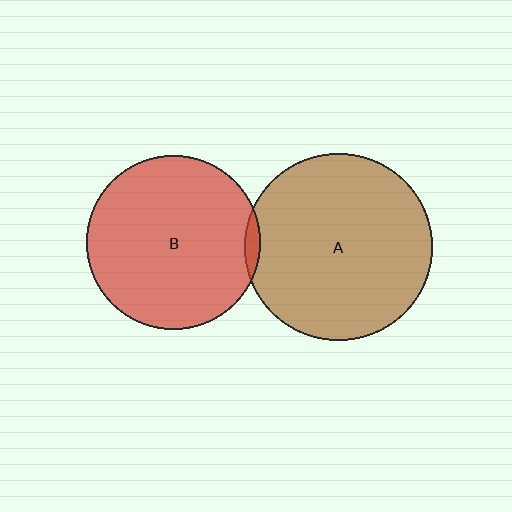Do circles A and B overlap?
Yes.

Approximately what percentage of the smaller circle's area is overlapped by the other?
Approximately 5%.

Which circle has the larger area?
Circle A (brown).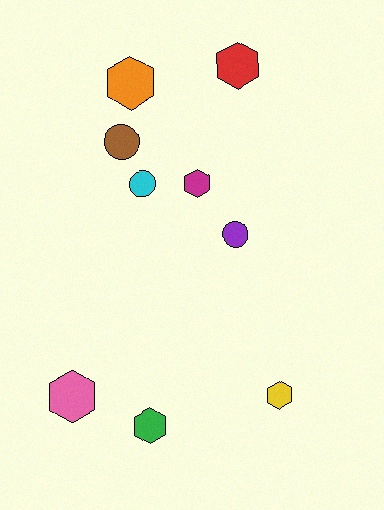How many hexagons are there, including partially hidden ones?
There are 6 hexagons.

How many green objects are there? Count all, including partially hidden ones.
There is 1 green object.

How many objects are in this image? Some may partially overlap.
There are 9 objects.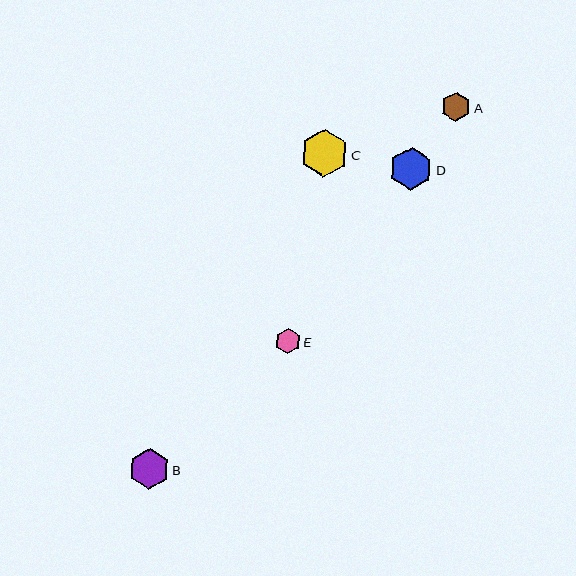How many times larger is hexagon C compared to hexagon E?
Hexagon C is approximately 1.9 times the size of hexagon E.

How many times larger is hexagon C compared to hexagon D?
Hexagon C is approximately 1.1 times the size of hexagon D.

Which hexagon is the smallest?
Hexagon E is the smallest with a size of approximately 25 pixels.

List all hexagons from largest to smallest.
From largest to smallest: C, D, B, A, E.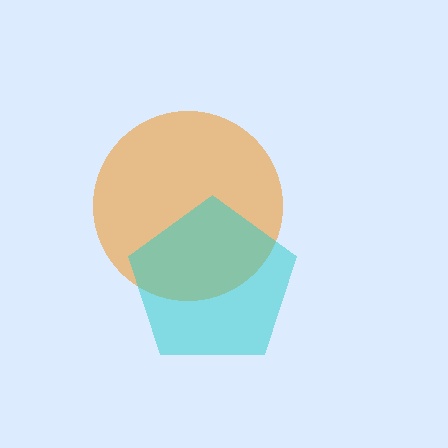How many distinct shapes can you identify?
There are 2 distinct shapes: an orange circle, a cyan pentagon.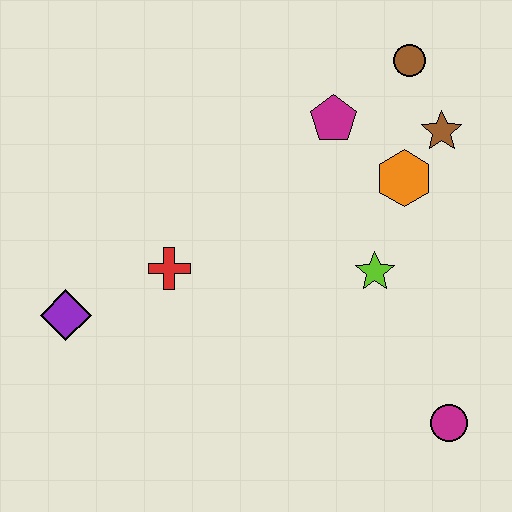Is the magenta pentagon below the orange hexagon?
No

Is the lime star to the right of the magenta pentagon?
Yes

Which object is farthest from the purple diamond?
The brown circle is farthest from the purple diamond.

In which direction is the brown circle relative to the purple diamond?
The brown circle is to the right of the purple diamond.